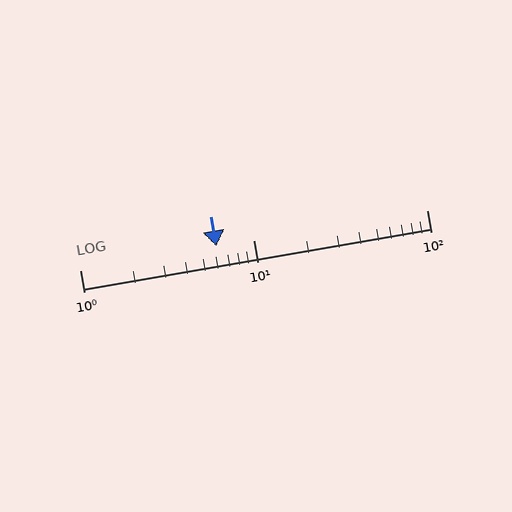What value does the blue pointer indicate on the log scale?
The pointer indicates approximately 6.1.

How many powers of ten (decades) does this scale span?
The scale spans 2 decades, from 1 to 100.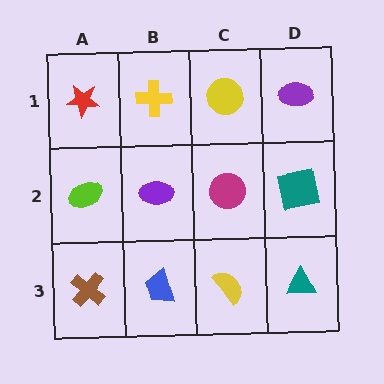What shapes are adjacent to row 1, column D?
A teal square (row 2, column D), a yellow circle (row 1, column C).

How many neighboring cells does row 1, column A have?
2.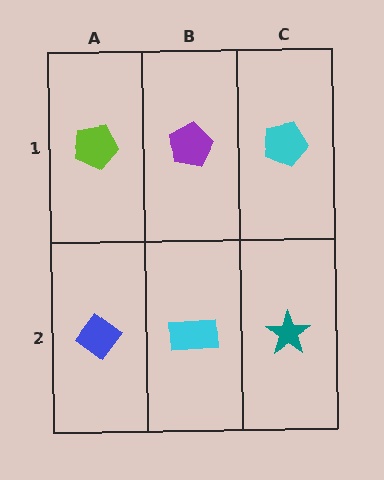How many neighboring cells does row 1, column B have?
3.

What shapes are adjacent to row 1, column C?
A teal star (row 2, column C), a purple pentagon (row 1, column B).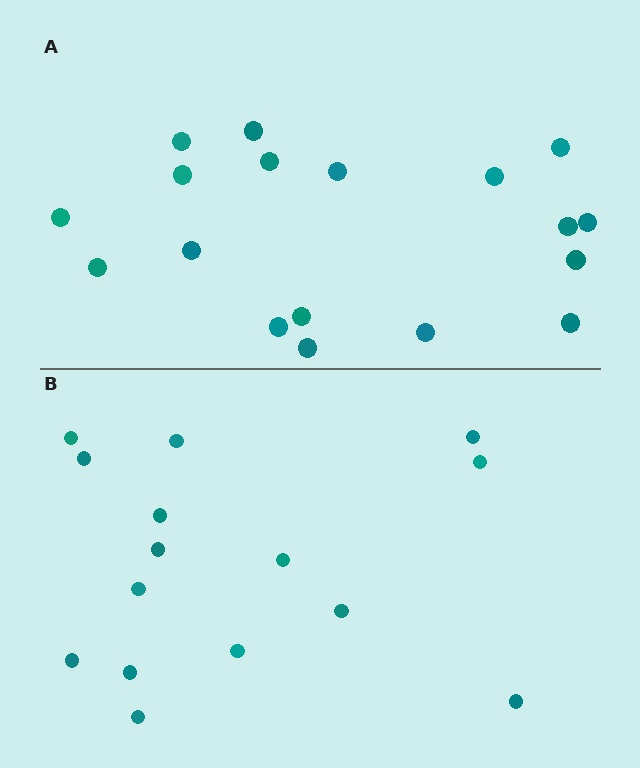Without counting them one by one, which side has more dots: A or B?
Region A (the top region) has more dots.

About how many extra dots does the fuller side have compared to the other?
Region A has just a few more — roughly 2 or 3 more dots than region B.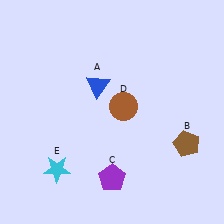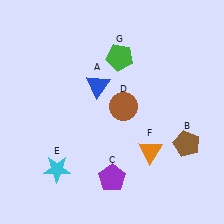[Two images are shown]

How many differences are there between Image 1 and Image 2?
There are 2 differences between the two images.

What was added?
An orange triangle (F), a green pentagon (G) were added in Image 2.